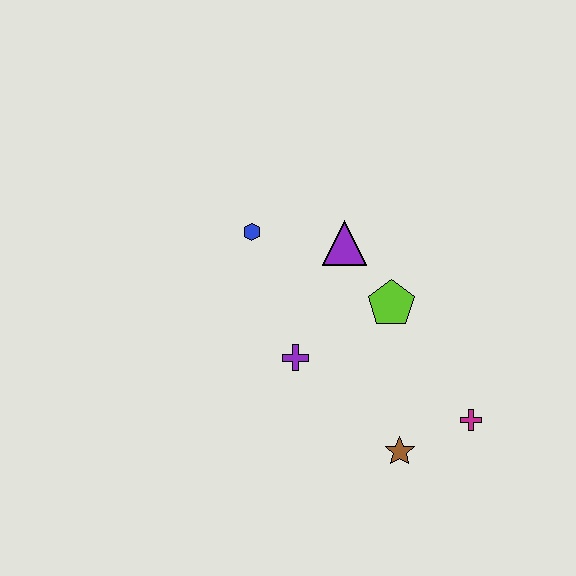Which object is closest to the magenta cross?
The brown star is closest to the magenta cross.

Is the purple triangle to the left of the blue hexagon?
No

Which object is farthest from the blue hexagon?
The magenta cross is farthest from the blue hexagon.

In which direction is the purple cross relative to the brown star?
The purple cross is to the left of the brown star.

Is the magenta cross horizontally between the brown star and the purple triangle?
No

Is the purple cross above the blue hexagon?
No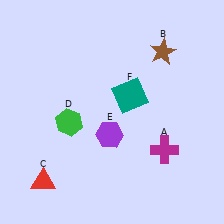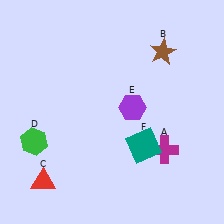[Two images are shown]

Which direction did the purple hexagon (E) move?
The purple hexagon (E) moved up.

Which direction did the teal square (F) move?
The teal square (F) moved down.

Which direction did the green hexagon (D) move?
The green hexagon (D) moved left.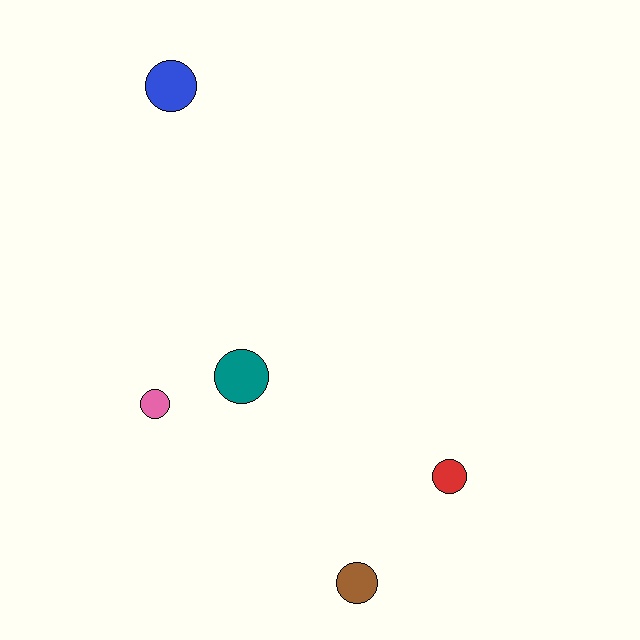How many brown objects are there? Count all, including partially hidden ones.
There is 1 brown object.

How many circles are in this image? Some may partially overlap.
There are 5 circles.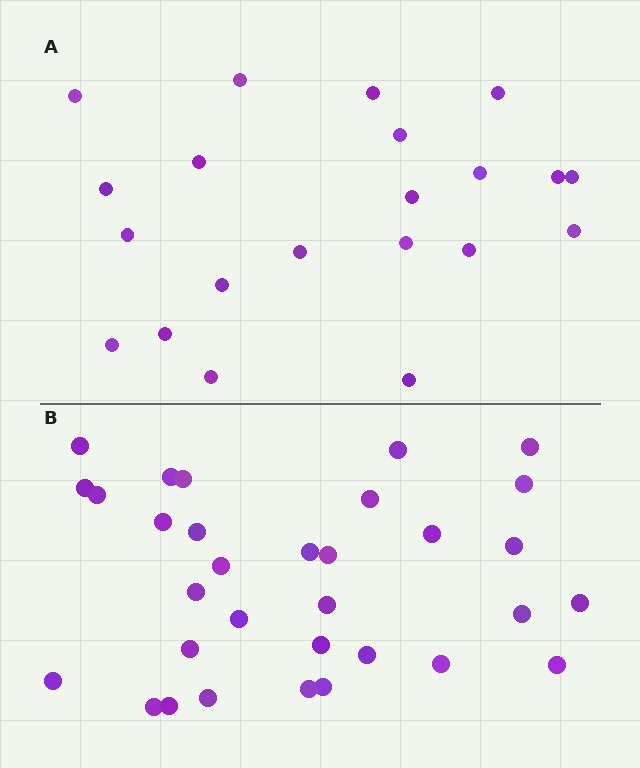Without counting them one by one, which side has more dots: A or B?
Region B (the bottom region) has more dots.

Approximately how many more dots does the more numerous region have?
Region B has roughly 12 or so more dots than region A.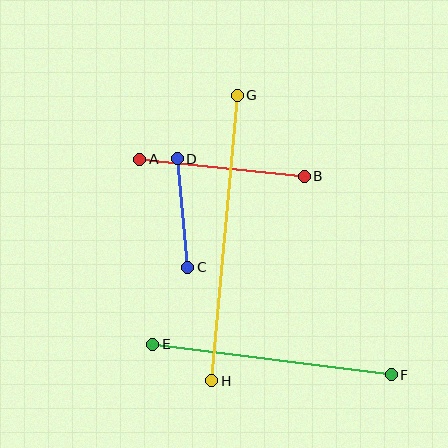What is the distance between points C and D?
The distance is approximately 109 pixels.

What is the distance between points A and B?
The distance is approximately 165 pixels.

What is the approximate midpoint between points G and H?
The midpoint is at approximately (224, 238) pixels.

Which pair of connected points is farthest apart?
Points G and H are farthest apart.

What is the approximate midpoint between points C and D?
The midpoint is at approximately (183, 213) pixels.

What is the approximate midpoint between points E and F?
The midpoint is at approximately (272, 360) pixels.